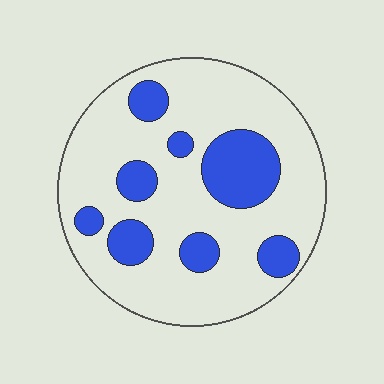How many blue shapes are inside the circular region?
8.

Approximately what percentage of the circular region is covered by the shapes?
Approximately 25%.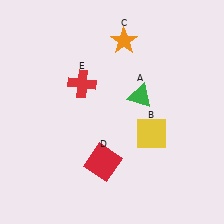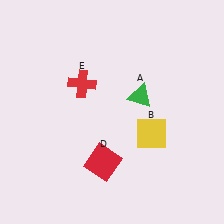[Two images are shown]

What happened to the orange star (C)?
The orange star (C) was removed in Image 2. It was in the top-right area of Image 1.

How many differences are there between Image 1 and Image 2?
There is 1 difference between the two images.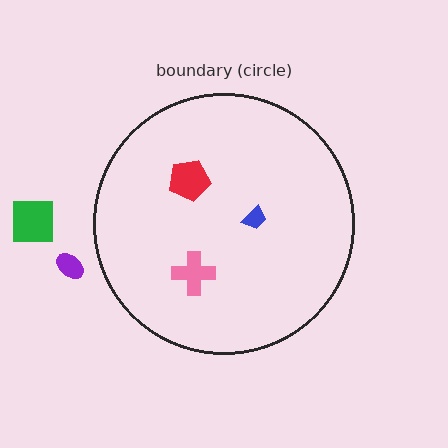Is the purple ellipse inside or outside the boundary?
Outside.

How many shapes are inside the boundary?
3 inside, 2 outside.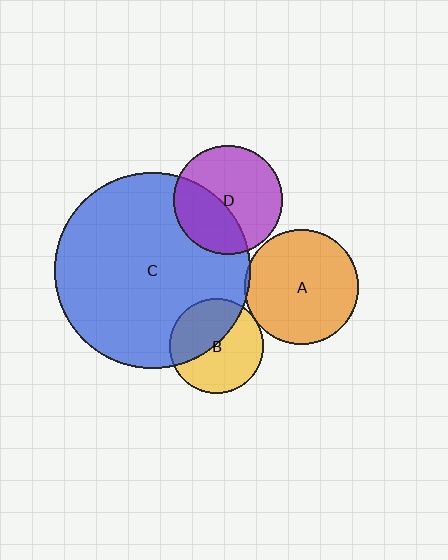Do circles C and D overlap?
Yes.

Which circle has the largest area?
Circle C (blue).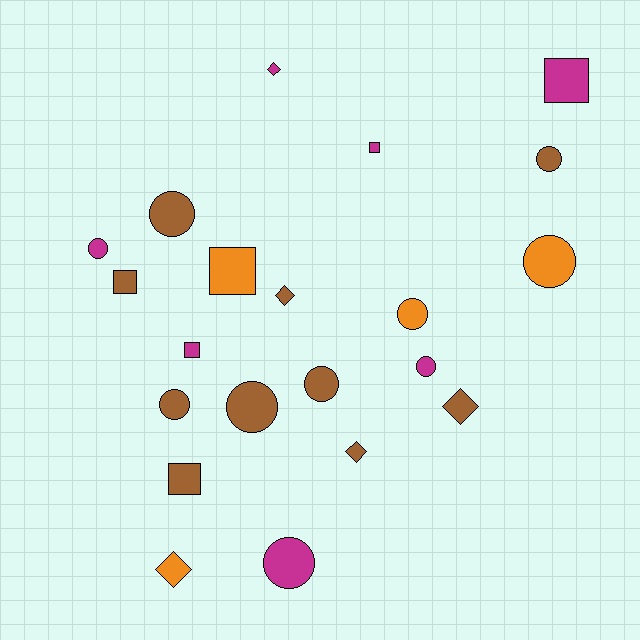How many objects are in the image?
There are 21 objects.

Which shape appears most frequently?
Circle, with 10 objects.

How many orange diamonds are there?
There is 1 orange diamond.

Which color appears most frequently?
Brown, with 10 objects.